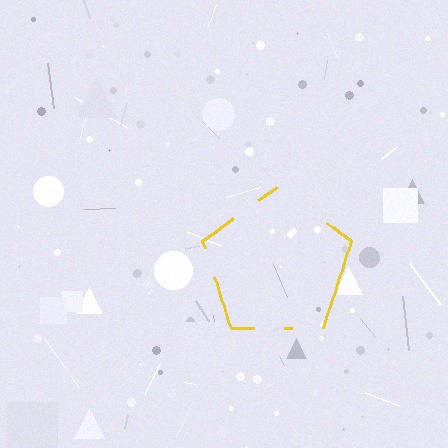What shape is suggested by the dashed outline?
The dashed outline suggests a pentagon.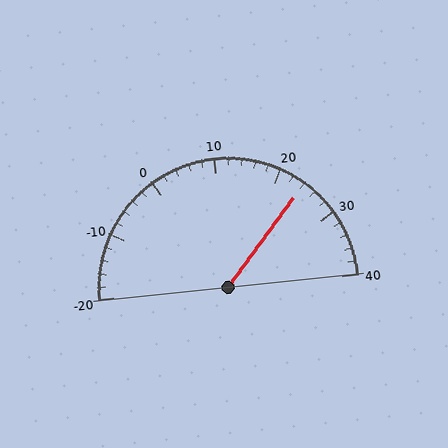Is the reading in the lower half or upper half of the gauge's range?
The reading is in the upper half of the range (-20 to 40).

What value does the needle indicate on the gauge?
The needle indicates approximately 24.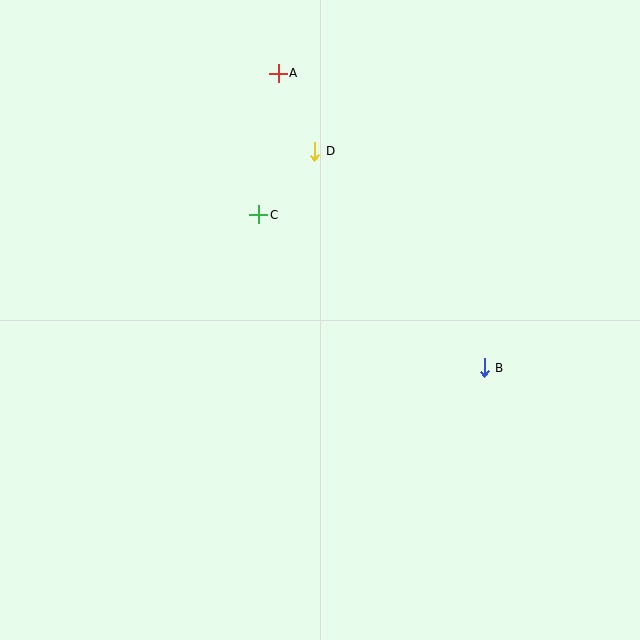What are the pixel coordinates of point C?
Point C is at (259, 215).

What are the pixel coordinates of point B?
Point B is at (484, 368).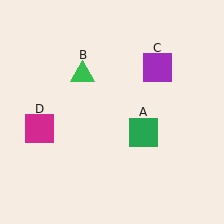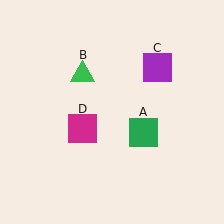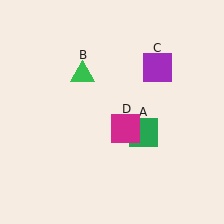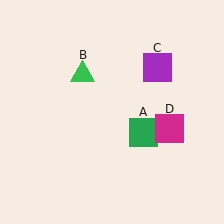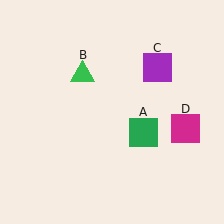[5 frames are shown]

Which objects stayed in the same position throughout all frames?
Green square (object A) and green triangle (object B) and purple square (object C) remained stationary.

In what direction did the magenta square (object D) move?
The magenta square (object D) moved right.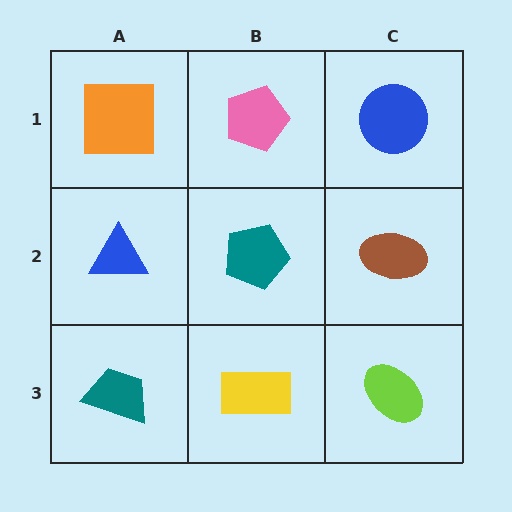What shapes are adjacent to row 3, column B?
A teal pentagon (row 2, column B), a teal trapezoid (row 3, column A), a lime ellipse (row 3, column C).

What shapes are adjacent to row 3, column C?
A brown ellipse (row 2, column C), a yellow rectangle (row 3, column B).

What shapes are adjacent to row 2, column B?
A pink pentagon (row 1, column B), a yellow rectangle (row 3, column B), a blue triangle (row 2, column A), a brown ellipse (row 2, column C).